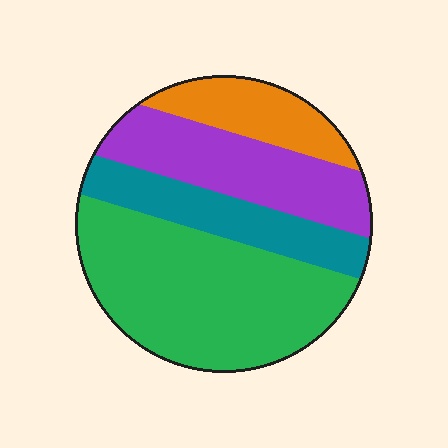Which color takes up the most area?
Green, at roughly 45%.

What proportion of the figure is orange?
Orange takes up less than a quarter of the figure.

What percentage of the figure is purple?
Purple covers around 25% of the figure.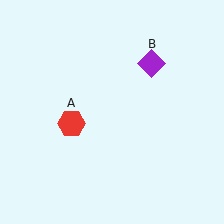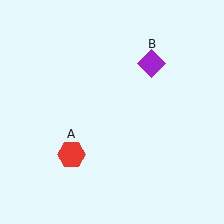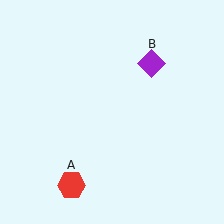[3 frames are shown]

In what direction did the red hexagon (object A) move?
The red hexagon (object A) moved down.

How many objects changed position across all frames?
1 object changed position: red hexagon (object A).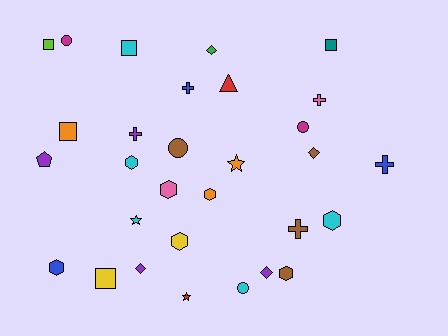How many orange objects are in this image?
There are 3 orange objects.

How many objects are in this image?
There are 30 objects.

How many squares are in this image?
There are 5 squares.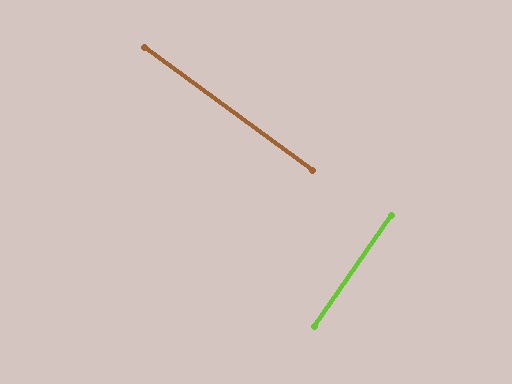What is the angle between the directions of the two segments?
Approximately 88 degrees.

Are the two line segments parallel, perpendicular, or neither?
Perpendicular — they meet at approximately 88°.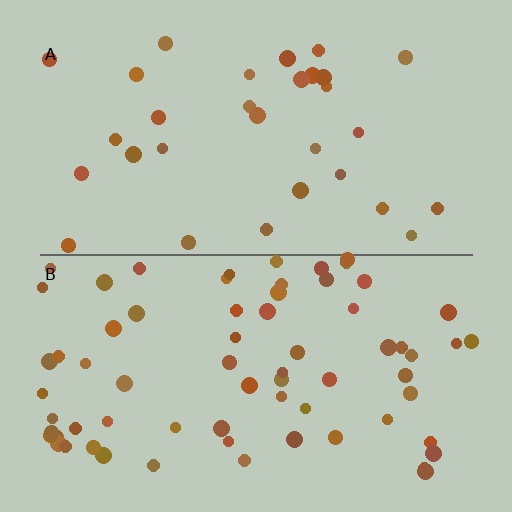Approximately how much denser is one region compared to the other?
Approximately 2.2× — region B over region A.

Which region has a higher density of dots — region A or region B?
B (the bottom).